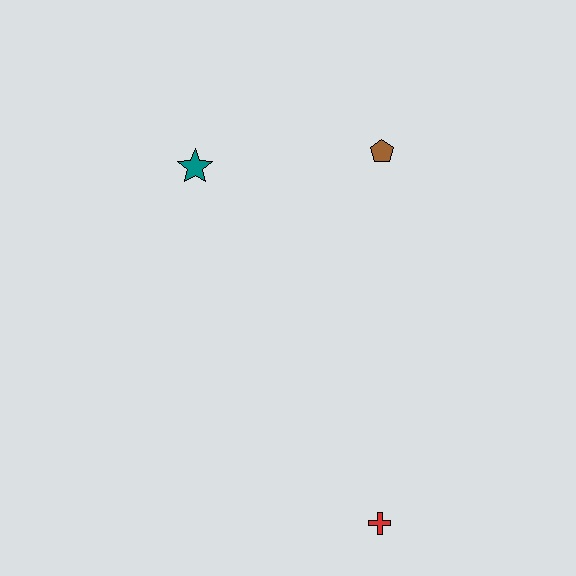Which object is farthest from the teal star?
The red cross is farthest from the teal star.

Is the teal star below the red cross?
No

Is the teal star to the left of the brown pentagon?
Yes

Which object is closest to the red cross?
The brown pentagon is closest to the red cross.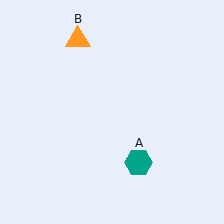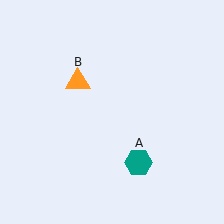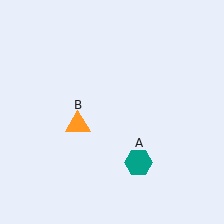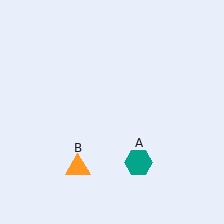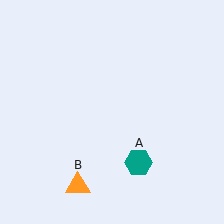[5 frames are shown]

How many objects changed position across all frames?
1 object changed position: orange triangle (object B).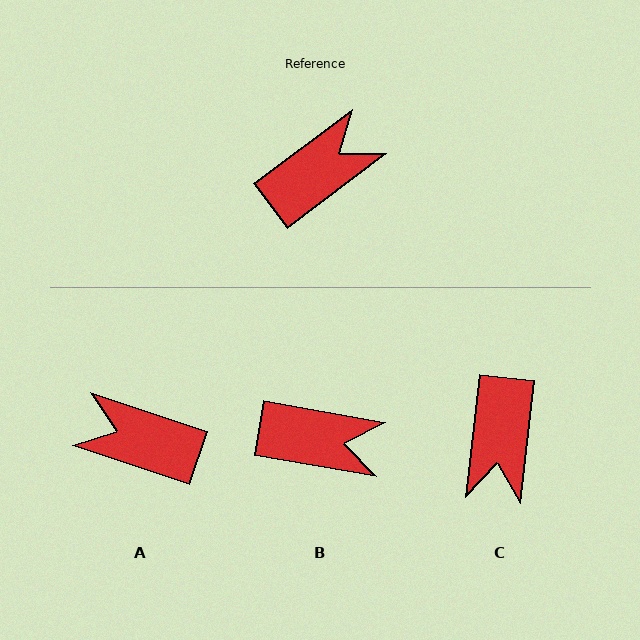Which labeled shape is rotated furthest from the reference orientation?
C, about 133 degrees away.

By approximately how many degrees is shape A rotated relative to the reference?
Approximately 125 degrees counter-clockwise.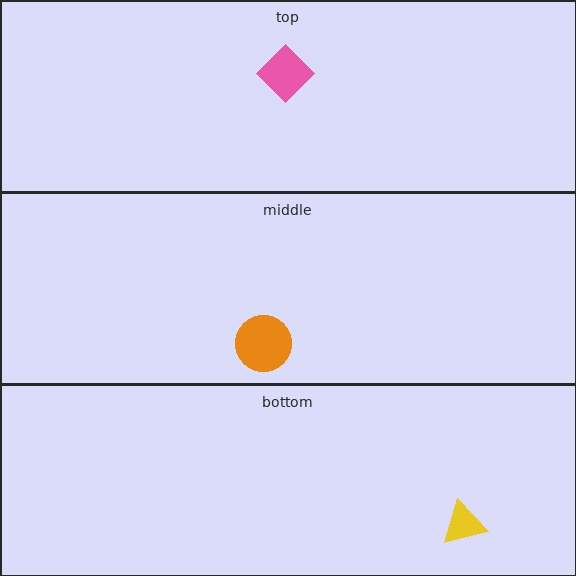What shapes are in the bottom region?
The yellow triangle.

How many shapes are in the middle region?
1.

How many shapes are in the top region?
1.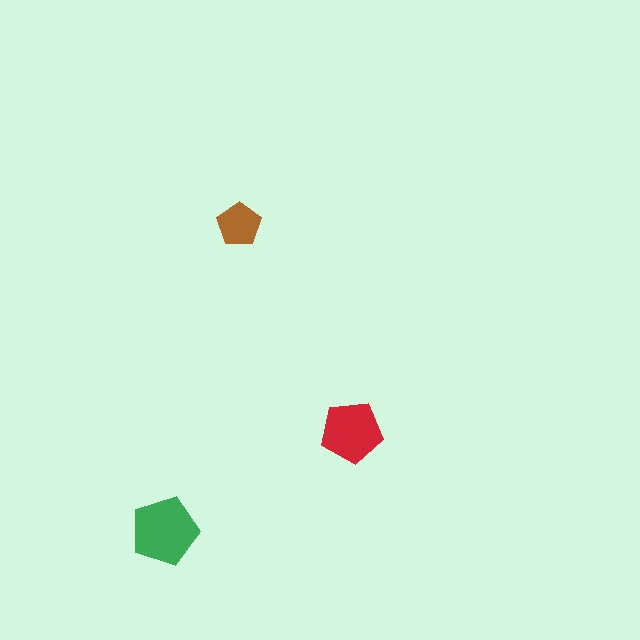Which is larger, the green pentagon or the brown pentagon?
The green one.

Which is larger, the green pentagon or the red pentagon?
The green one.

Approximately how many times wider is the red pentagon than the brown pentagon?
About 1.5 times wider.